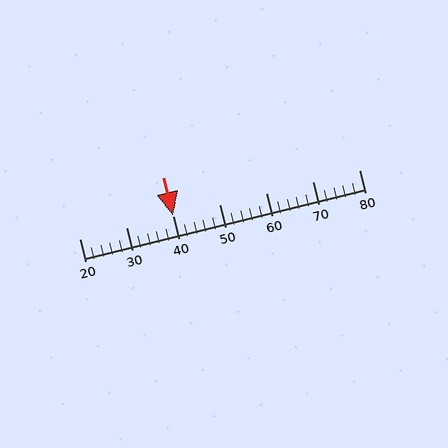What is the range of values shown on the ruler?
The ruler shows values from 20 to 80.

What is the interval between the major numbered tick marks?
The major tick marks are spaced 10 units apart.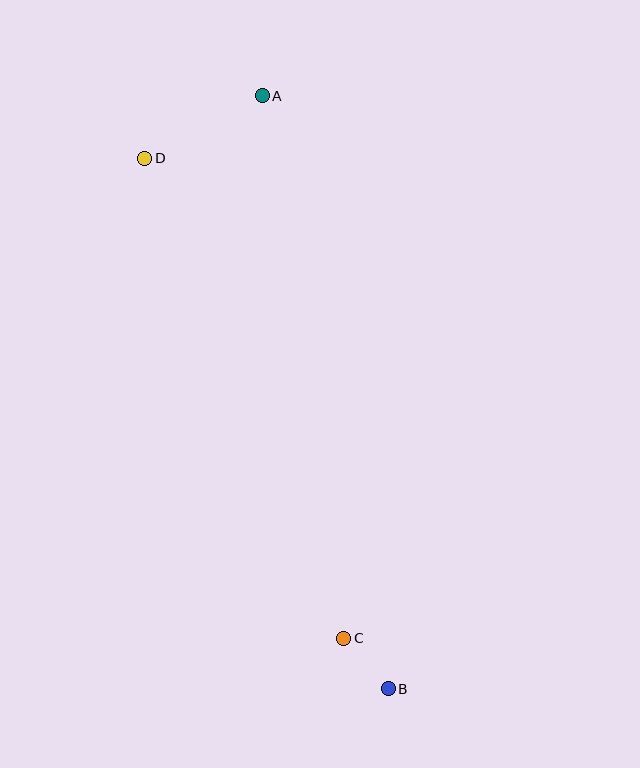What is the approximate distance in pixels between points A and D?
The distance between A and D is approximately 133 pixels.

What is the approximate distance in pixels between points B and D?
The distance between B and D is approximately 584 pixels.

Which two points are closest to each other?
Points B and C are closest to each other.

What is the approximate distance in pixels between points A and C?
The distance between A and C is approximately 549 pixels.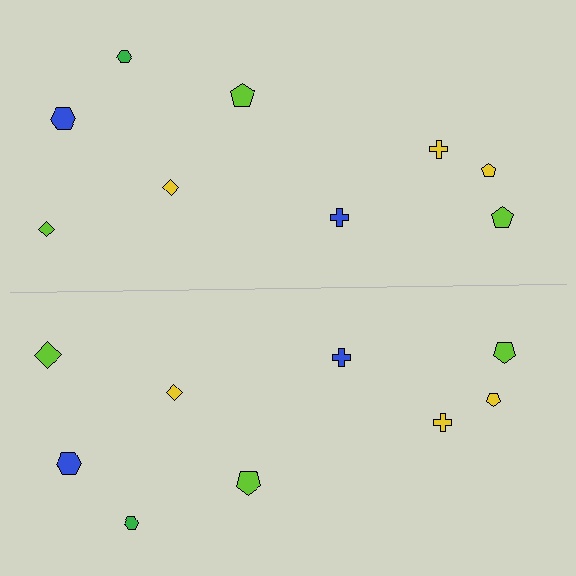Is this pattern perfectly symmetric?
No, the pattern is not perfectly symmetric. The lime diamond on the bottom side has a different size than its mirror counterpart.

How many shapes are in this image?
There are 18 shapes in this image.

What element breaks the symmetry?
The lime diamond on the bottom side has a different size than its mirror counterpart.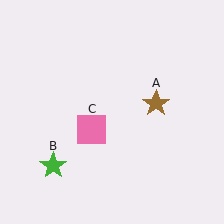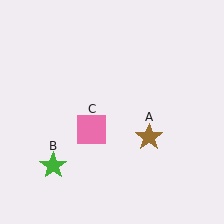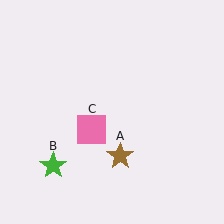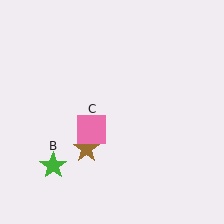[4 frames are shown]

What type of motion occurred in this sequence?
The brown star (object A) rotated clockwise around the center of the scene.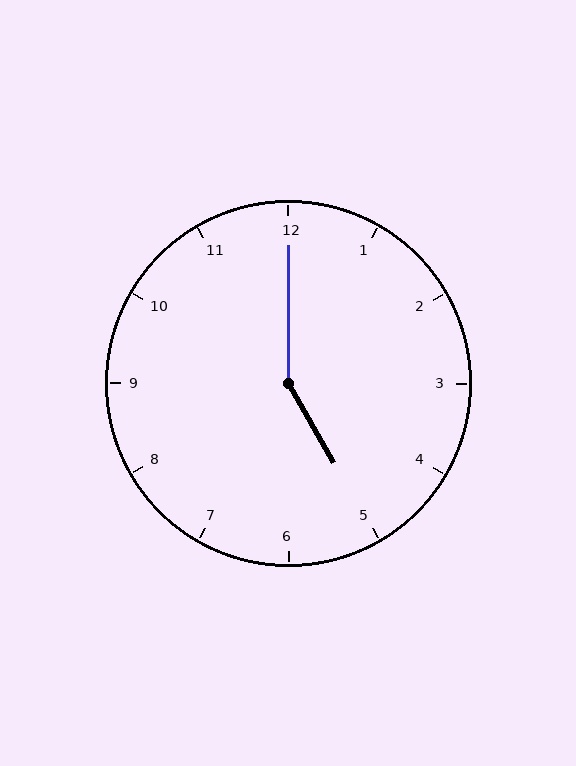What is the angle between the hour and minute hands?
Approximately 150 degrees.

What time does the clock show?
5:00.